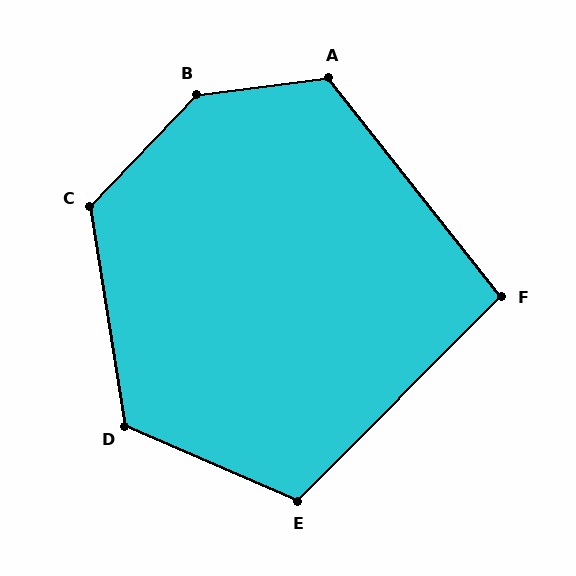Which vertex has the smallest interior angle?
F, at approximately 97 degrees.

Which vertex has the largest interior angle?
B, at approximately 141 degrees.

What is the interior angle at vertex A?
Approximately 121 degrees (obtuse).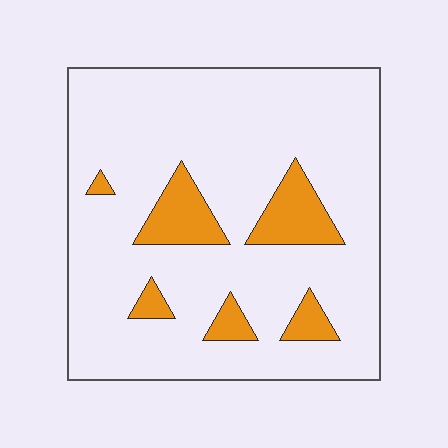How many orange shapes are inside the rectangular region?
6.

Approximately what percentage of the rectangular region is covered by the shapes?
Approximately 15%.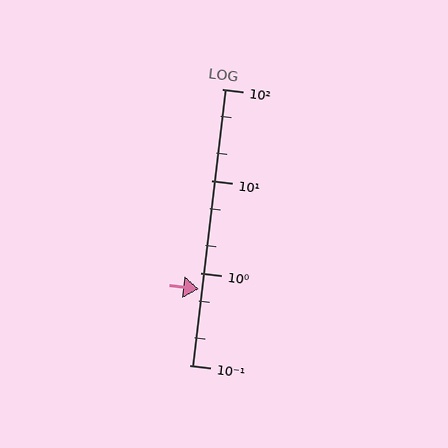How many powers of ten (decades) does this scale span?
The scale spans 3 decades, from 0.1 to 100.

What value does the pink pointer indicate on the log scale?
The pointer indicates approximately 0.67.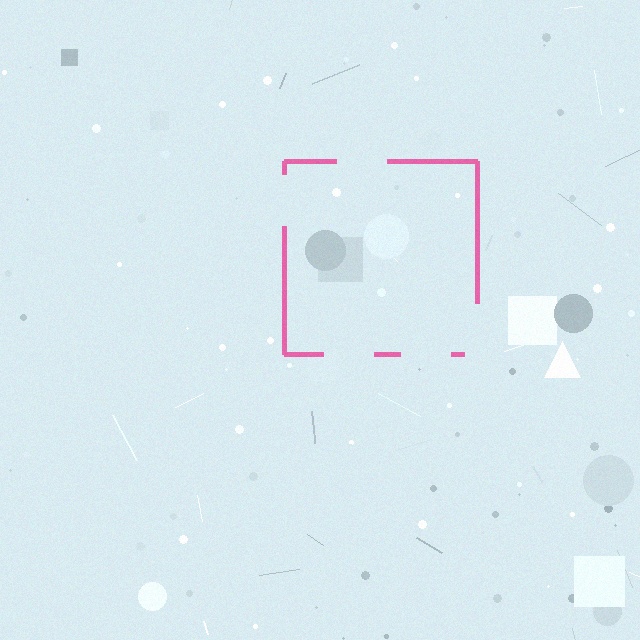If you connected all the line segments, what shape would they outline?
They would outline a square.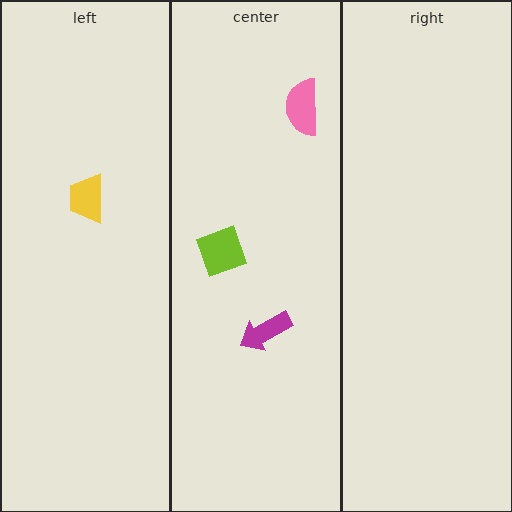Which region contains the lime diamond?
The center region.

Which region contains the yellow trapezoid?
The left region.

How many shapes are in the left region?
1.